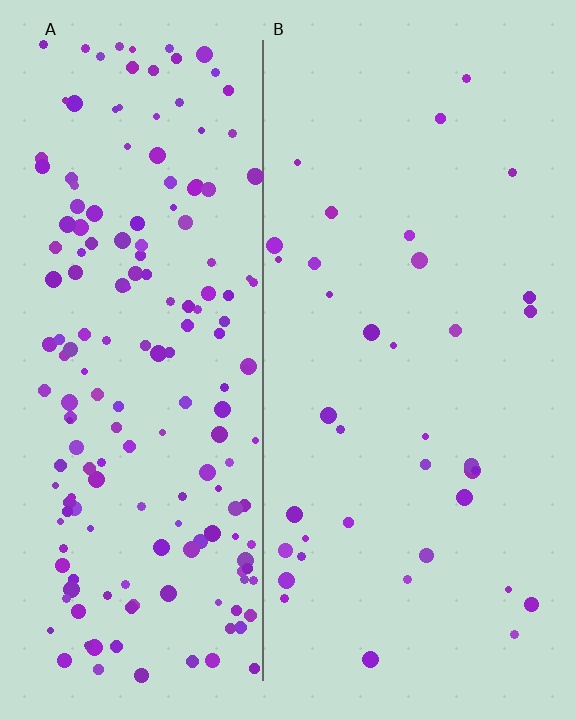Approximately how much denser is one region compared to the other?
Approximately 4.9× — region A over region B.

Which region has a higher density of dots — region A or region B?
A (the left).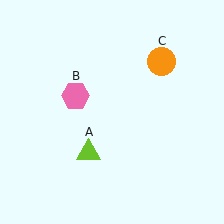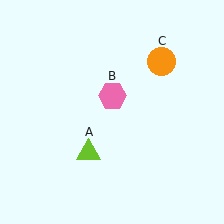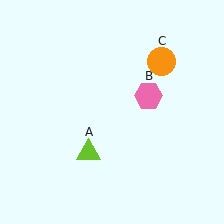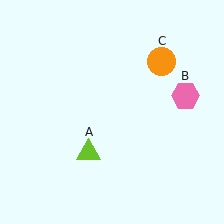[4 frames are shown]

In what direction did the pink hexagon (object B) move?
The pink hexagon (object B) moved right.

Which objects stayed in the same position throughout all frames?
Lime triangle (object A) and orange circle (object C) remained stationary.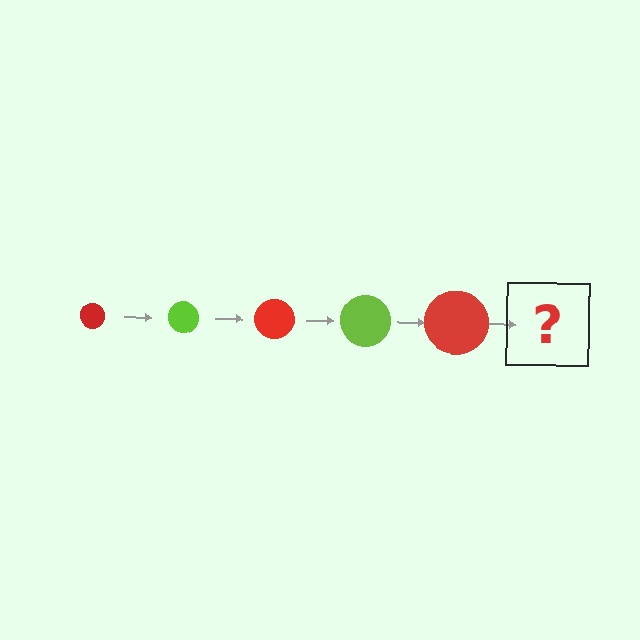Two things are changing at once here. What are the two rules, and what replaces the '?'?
The two rules are that the circle grows larger each step and the color cycles through red and lime. The '?' should be a lime circle, larger than the previous one.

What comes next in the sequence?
The next element should be a lime circle, larger than the previous one.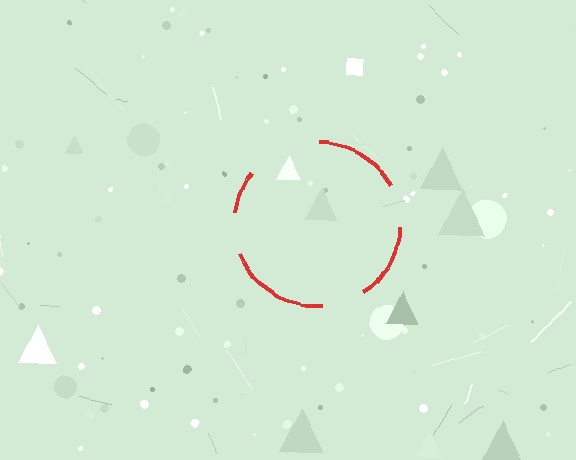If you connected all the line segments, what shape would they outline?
They would outline a circle.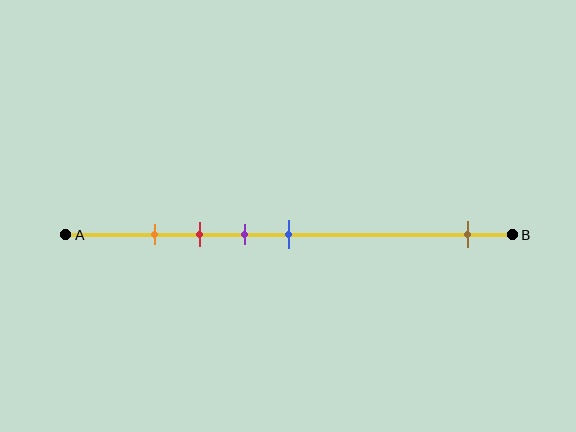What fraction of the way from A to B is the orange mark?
The orange mark is approximately 20% (0.2) of the way from A to B.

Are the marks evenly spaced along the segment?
No, the marks are not evenly spaced.